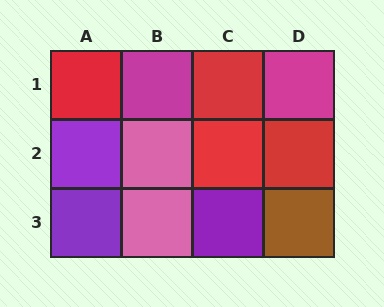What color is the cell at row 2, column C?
Red.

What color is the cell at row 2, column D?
Red.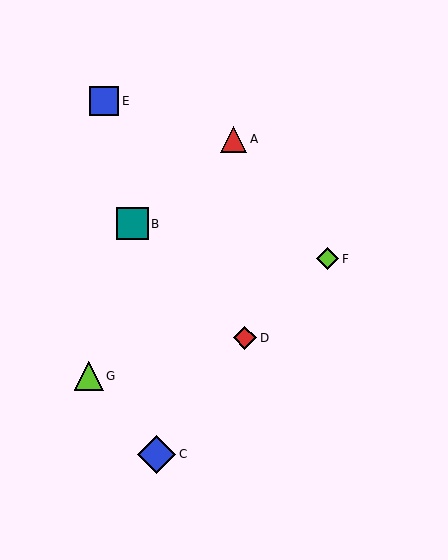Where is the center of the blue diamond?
The center of the blue diamond is at (156, 454).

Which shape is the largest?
The blue diamond (labeled C) is the largest.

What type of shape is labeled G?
Shape G is a lime triangle.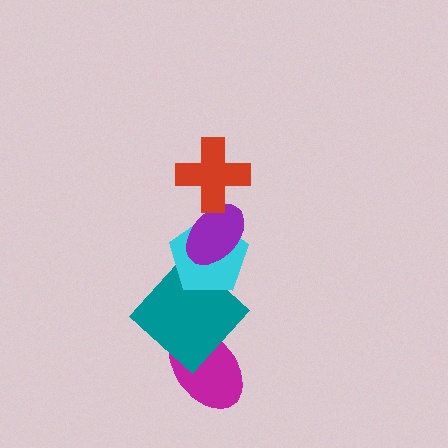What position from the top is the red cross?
The red cross is 1st from the top.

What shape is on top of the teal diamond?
The cyan pentagon is on top of the teal diamond.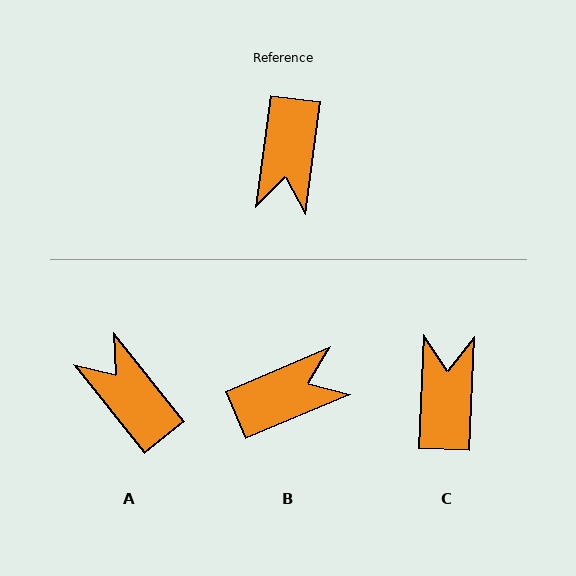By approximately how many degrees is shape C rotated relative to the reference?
Approximately 175 degrees clockwise.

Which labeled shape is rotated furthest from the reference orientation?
C, about 175 degrees away.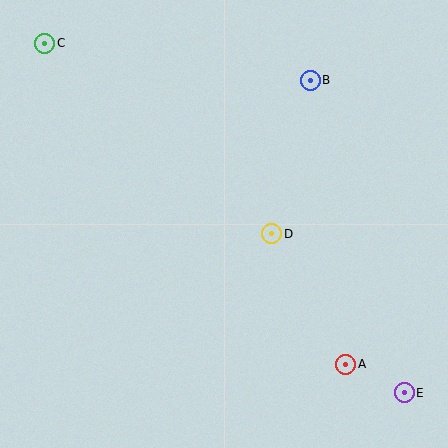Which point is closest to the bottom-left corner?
Point D is closest to the bottom-left corner.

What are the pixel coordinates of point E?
Point E is at (404, 393).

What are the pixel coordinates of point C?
Point C is at (45, 43).